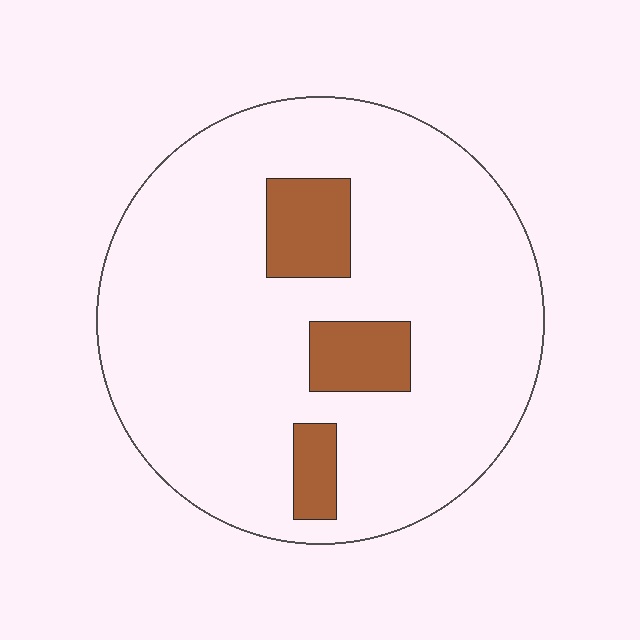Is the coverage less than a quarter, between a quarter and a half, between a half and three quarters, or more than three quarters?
Less than a quarter.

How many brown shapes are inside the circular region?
3.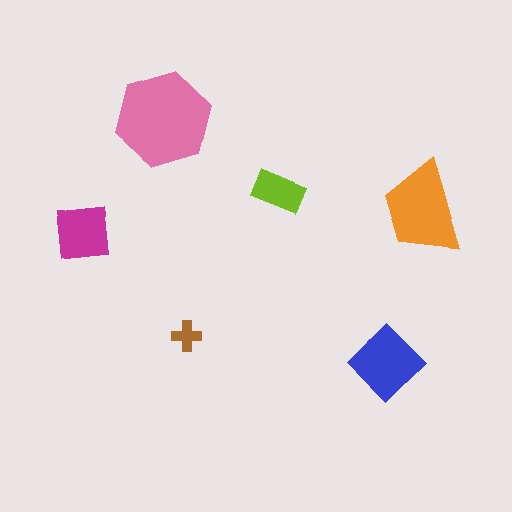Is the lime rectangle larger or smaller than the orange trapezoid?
Smaller.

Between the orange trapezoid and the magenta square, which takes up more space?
The orange trapezoid.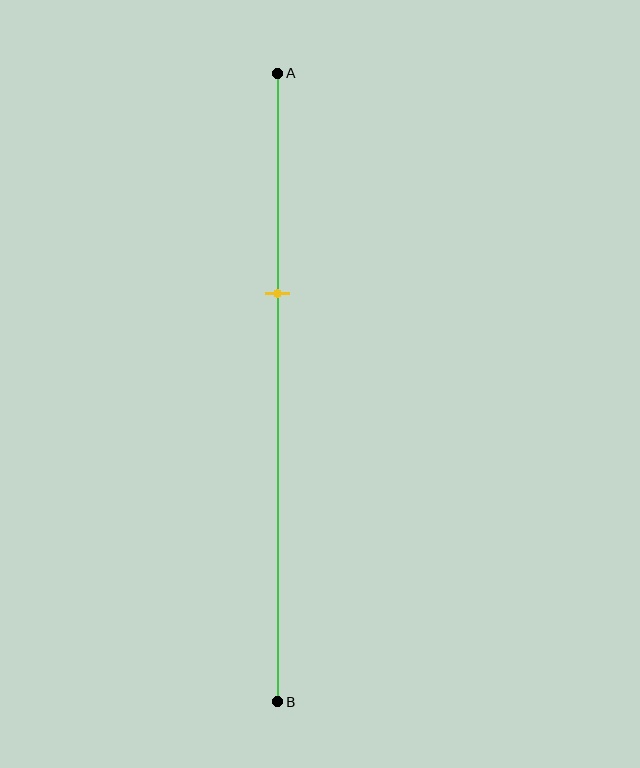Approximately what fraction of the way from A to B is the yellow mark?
The yellow mark is approximately 35% of the way from A to B.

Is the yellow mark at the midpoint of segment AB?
No, the mark is at about 35% from A, not at the 50% midpoint.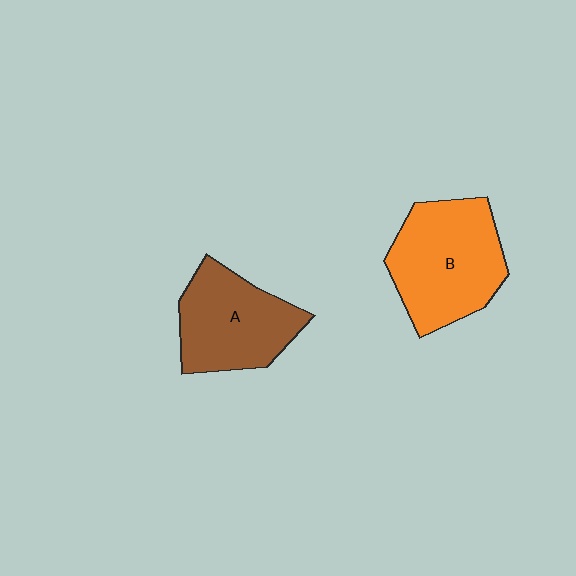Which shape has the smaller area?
Shape A (brown).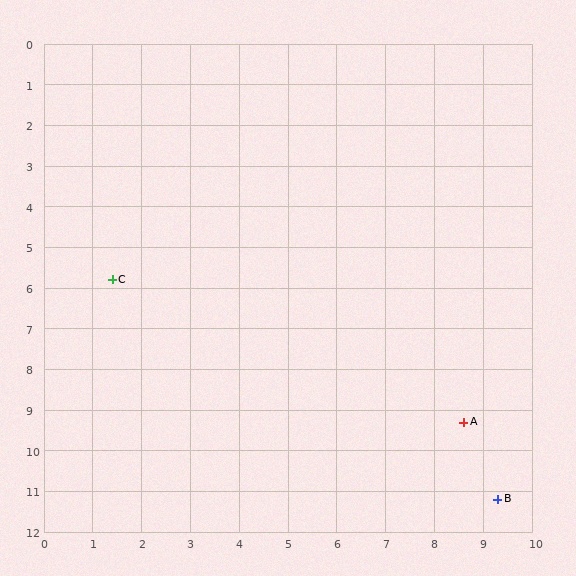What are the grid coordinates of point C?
Point C is at approximately (1.4, 5.8).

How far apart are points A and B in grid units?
Points A and B are about 2.0 grid units apart.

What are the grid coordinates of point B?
Point B is at approximately (9.3, 11.2).